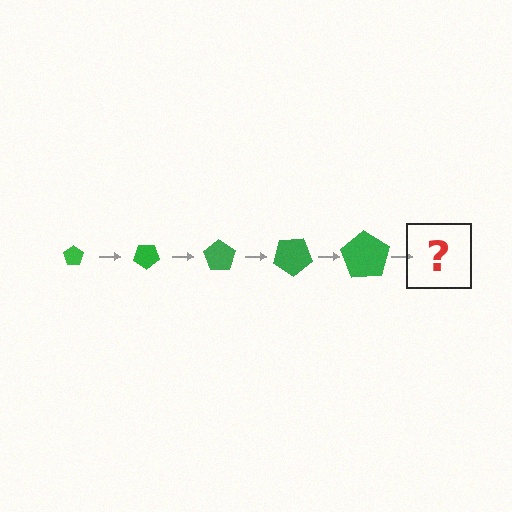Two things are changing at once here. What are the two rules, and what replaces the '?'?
The two rules are that the pentagon grows larger each step and it rotates 35 degrees each step. The '?' should be a pentagon, larger than the previous one and rotated 175 degrees from the start.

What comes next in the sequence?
The next element should be a pentagon, larger than the previous one and rotated 175 degrees from the start.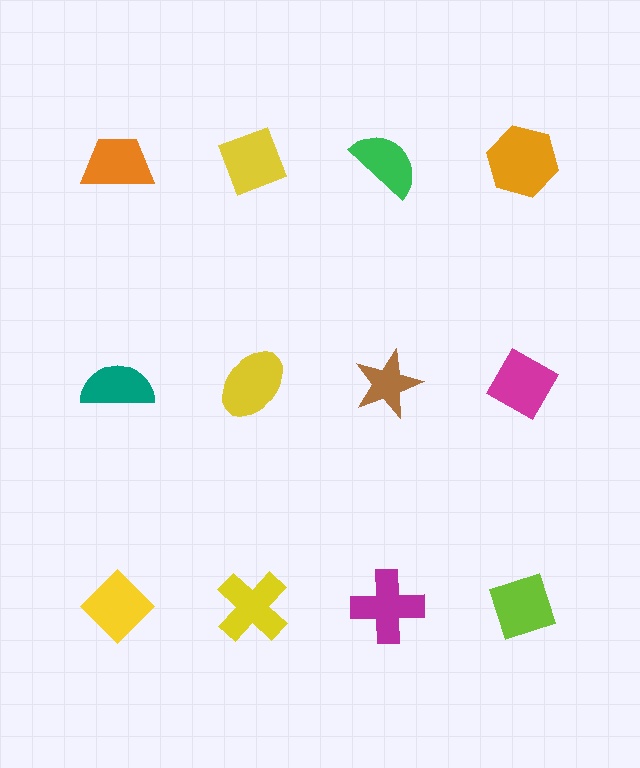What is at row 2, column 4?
A magenta diamond.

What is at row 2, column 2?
A yellow ellipse.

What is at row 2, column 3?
A brown star.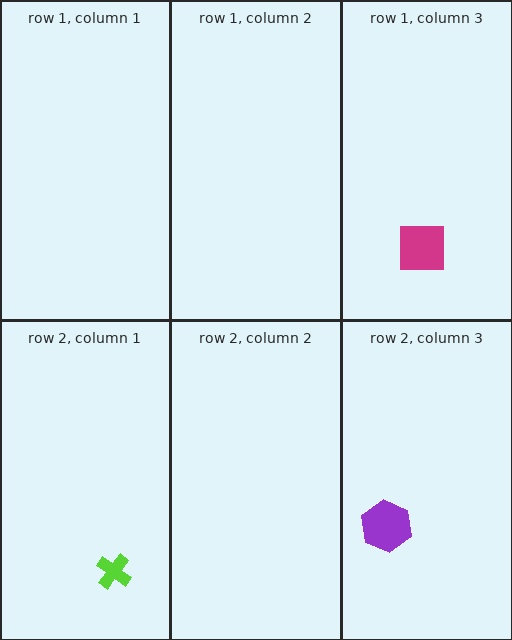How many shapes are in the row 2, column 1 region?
1.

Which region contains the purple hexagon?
The row 2, column 3 region.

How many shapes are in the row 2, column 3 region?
1.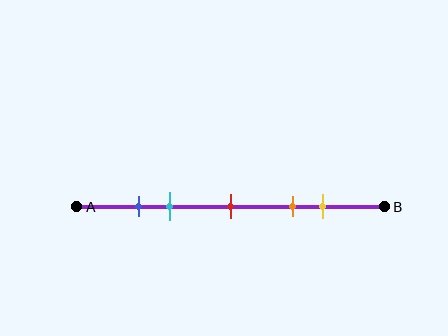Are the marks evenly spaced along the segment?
No, the marks are not evenly spaced.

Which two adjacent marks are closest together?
The blue and cyan marks are the closest adjacent pair.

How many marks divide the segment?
There are 5 marks dividing the segment.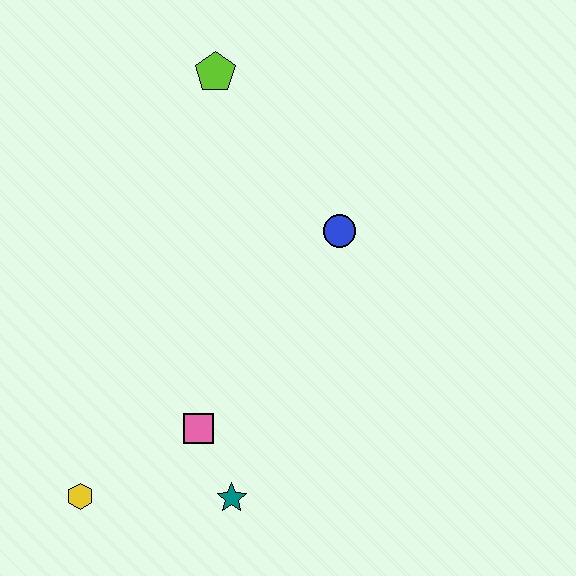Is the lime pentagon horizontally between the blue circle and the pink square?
Yes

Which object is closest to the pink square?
The teal star is closest to the pink square.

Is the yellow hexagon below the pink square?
Yes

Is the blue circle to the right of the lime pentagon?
Yes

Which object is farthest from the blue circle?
The yellow hexagon is farthest from the blue circle.